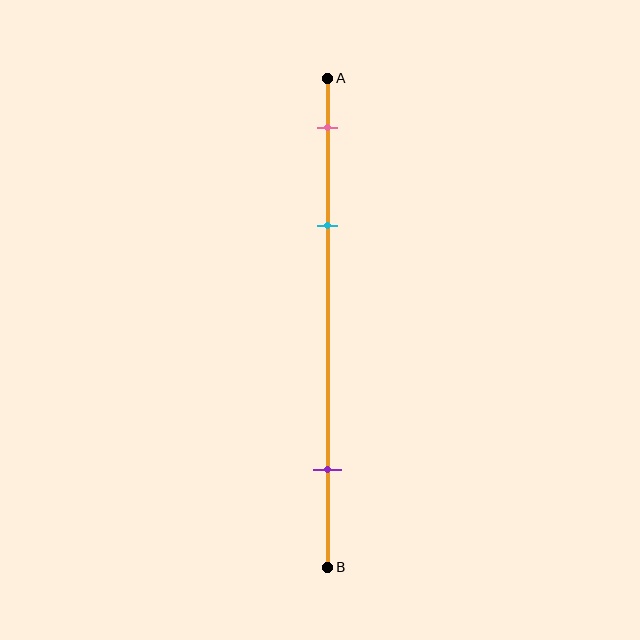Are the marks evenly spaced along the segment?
No, the marks are not evenly spaced.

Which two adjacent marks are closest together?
The pink and cyan marks are the closest adjacent pair.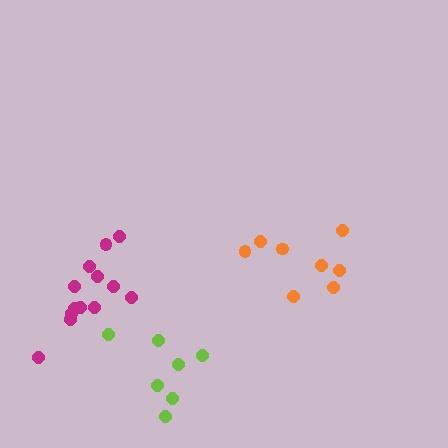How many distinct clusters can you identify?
There are 3 distinct clusters.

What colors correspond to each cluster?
The clusters are colored: lime, magenta, orange.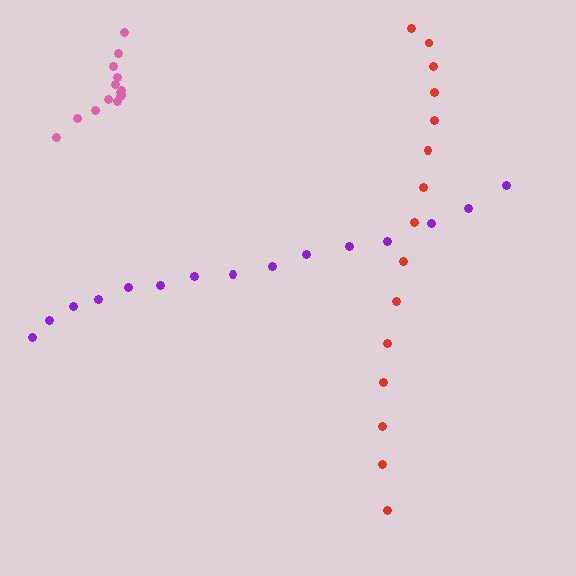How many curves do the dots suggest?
There are 3 distinct paths.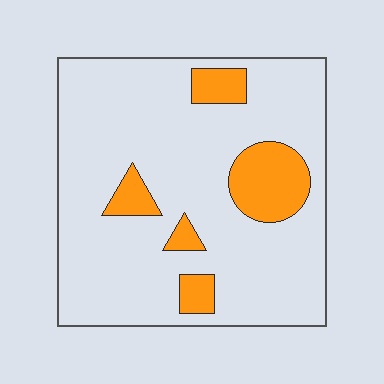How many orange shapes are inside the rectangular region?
5.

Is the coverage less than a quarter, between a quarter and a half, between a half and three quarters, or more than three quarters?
Less than a quarter.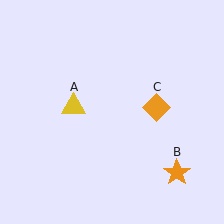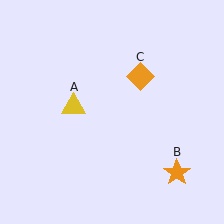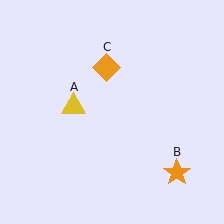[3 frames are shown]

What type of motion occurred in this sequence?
The orange diamond (object C) rotated counterclockwise around the center of the scene.